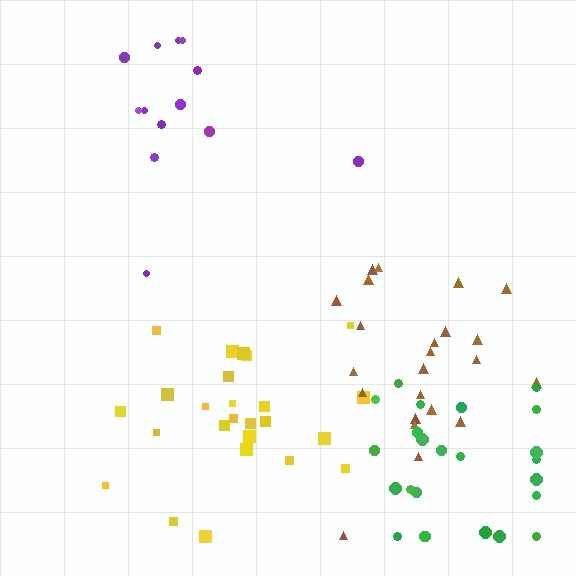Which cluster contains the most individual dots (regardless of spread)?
Yellow (25).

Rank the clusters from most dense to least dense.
yellow, brown, green, purple.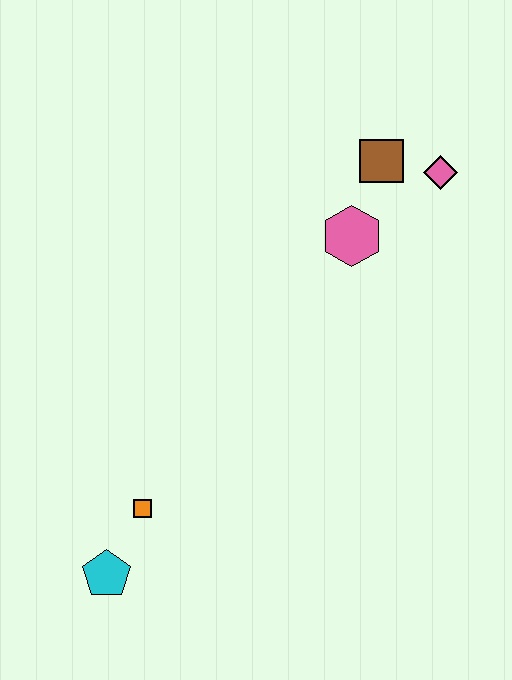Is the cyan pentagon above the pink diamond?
No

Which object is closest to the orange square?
The cyan pentagon is closest to the orange square.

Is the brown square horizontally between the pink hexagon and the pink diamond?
Yes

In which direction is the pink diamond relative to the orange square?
The pink diamond is above the orange square.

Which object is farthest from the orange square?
The pink diamond is farthest from the orange square.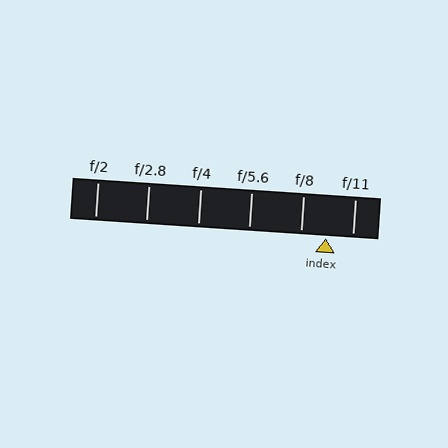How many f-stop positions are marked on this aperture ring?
There are 6 f-stop positions marked.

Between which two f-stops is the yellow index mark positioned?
The index mark is between f/8 and f/11.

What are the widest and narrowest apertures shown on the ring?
The widest aperture shown is f/2 and the narrowest is f/11.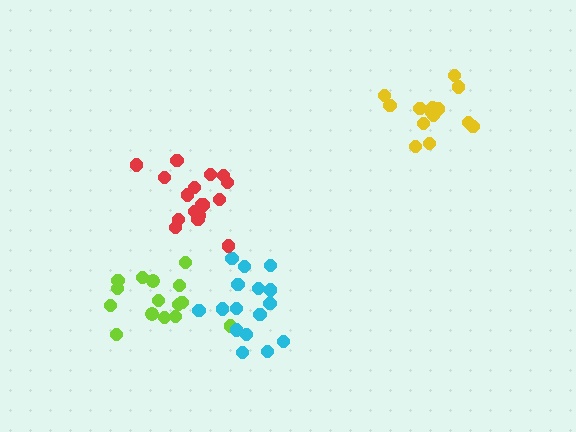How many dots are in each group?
Group 1: 15 dots, Group 2: 16 dots, Group 3: 14 dots, Group 4: 17 dots (62 total).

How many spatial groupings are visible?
There are 4 spatial groupings.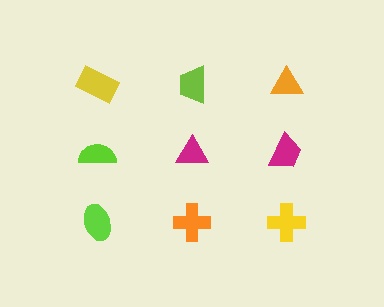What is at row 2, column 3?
A magenta trapezoid.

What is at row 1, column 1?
A yellow rectangle.